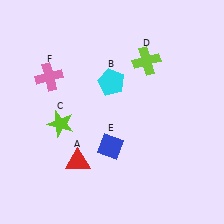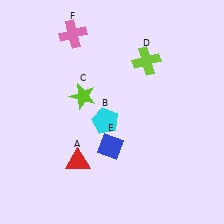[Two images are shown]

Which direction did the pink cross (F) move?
The pink cross (F) moved up.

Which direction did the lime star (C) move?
The lime star (C) moved up.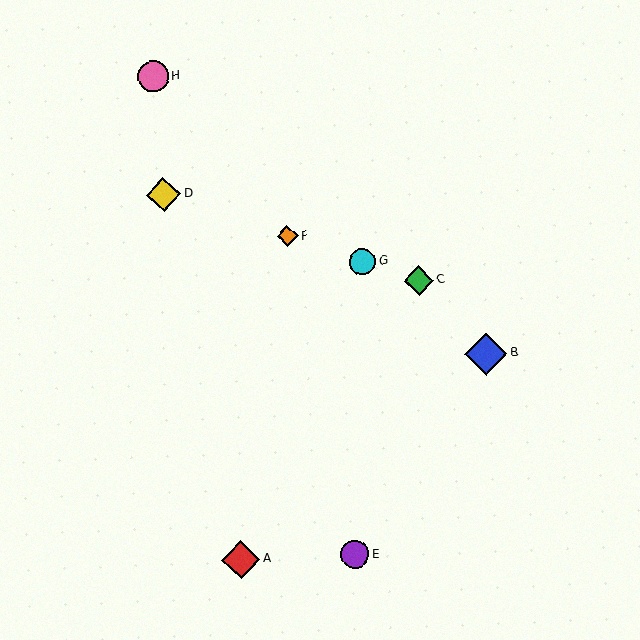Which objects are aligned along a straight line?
Objects C, D, F, G are aligned along a straight line.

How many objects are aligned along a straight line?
4 objects (C, D, F, G) are aligned along a straight line.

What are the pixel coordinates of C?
Object C is at (419, 281).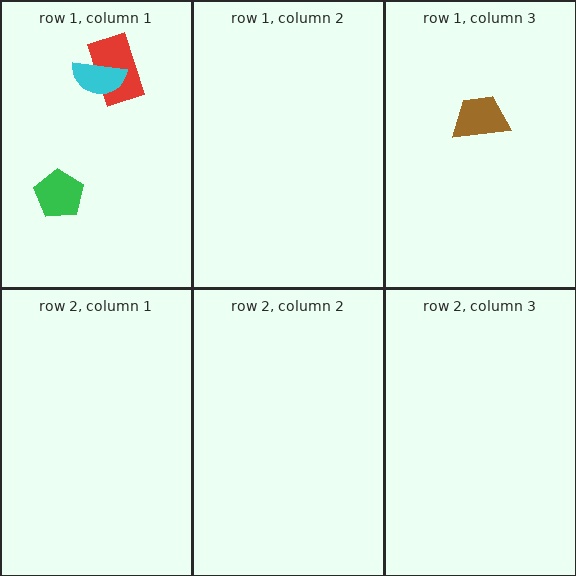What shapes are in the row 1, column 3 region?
The brown trapezoid.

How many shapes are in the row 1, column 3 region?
1.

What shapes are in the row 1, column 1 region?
The red rectangle, the green pentagon, the cyan semicircle.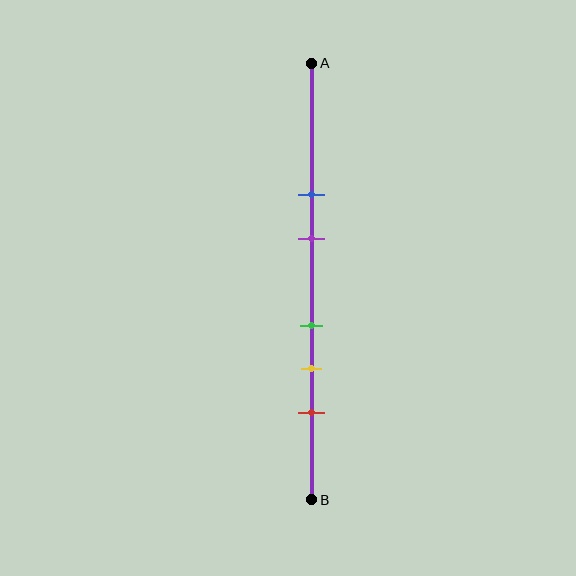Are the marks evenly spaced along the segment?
No, the marks are not evenly spaced.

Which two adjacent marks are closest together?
The green and yellow marks are the closest adjacent pair.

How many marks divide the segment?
There are 5 marks dividing the segment.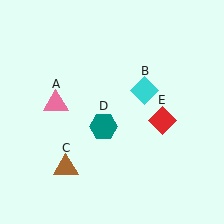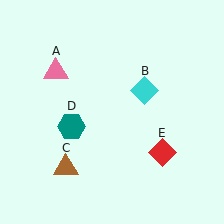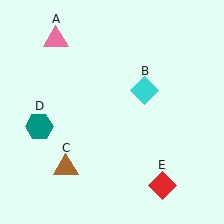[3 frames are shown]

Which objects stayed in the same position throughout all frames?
Cyan diamond (object B) and brown triangle (object C) remained stationary.